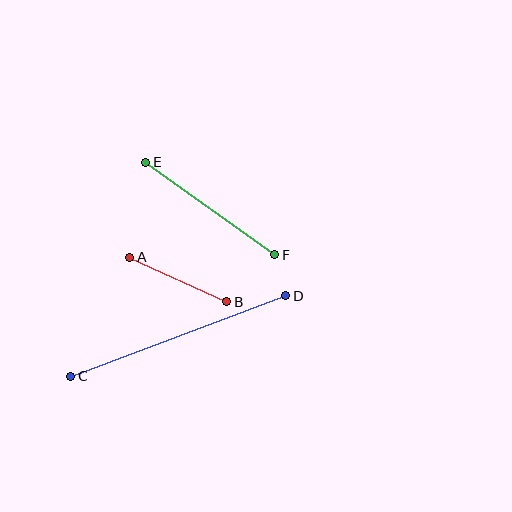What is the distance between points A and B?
The distance is approximately 106 pixels.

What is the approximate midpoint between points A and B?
The midpoint is at approximately (178, 280) pixels.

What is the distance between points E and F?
The distance is approximately 159 pixels.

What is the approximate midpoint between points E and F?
The midpoint is at approximately (210, 208) pixels.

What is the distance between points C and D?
The distance is approximately 230 pixels.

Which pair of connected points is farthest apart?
Points C and D are farthest apart.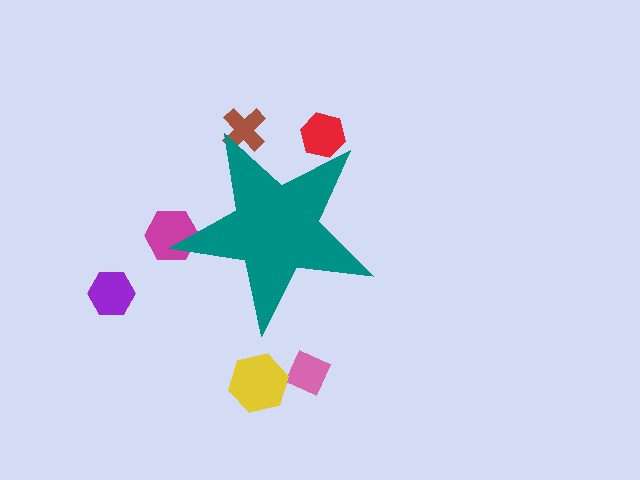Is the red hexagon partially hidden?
Yes, the red hexagon is partially hidden behind the teal star.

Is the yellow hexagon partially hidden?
No, the yellow hexagon is fully visible.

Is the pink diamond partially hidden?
No, the pink diamond is fully visible.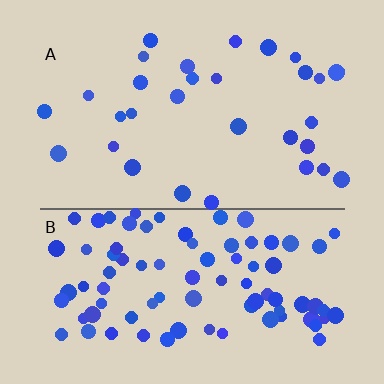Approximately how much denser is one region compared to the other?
Approximately 2.8× — region B over region A.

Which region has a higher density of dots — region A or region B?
B (the bottom).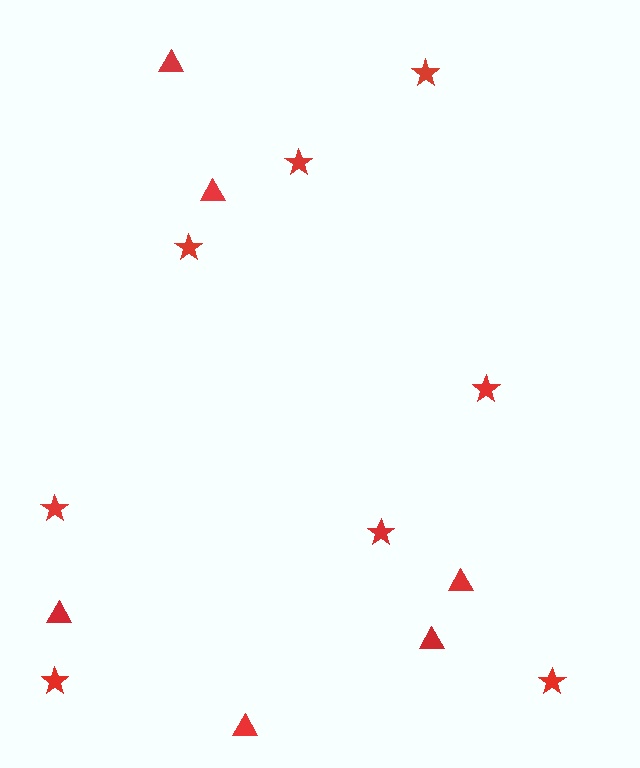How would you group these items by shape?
There are 2 groups: one group of stars (8) and one group of triangles (6).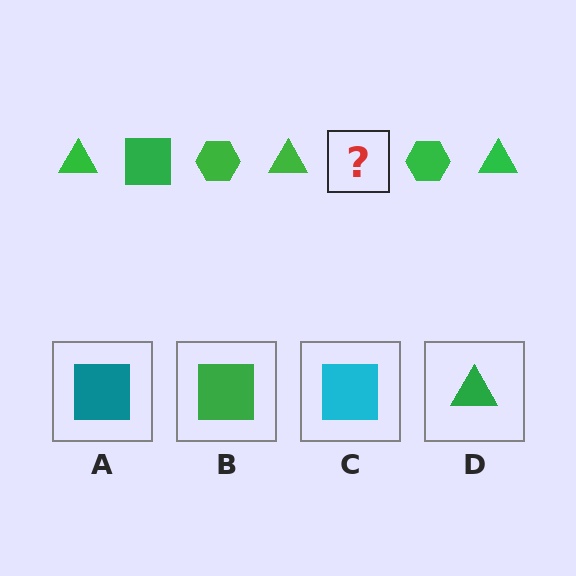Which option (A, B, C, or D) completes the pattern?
B.